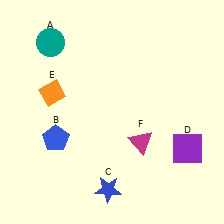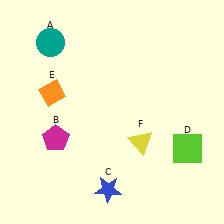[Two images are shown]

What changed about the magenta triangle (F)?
In Image 1, F is magenta. In Image 2, it changed to yellow.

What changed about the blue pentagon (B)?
In Image 1, B is blue. In Image 2, it changed to magenta.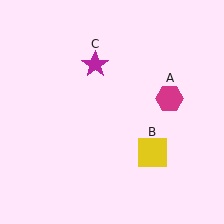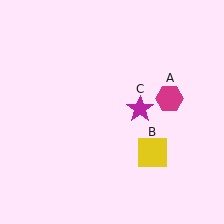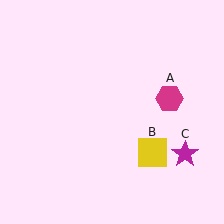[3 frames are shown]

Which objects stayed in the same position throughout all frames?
Magenta hexagon (object A) and yellow square (object B) remained stationary.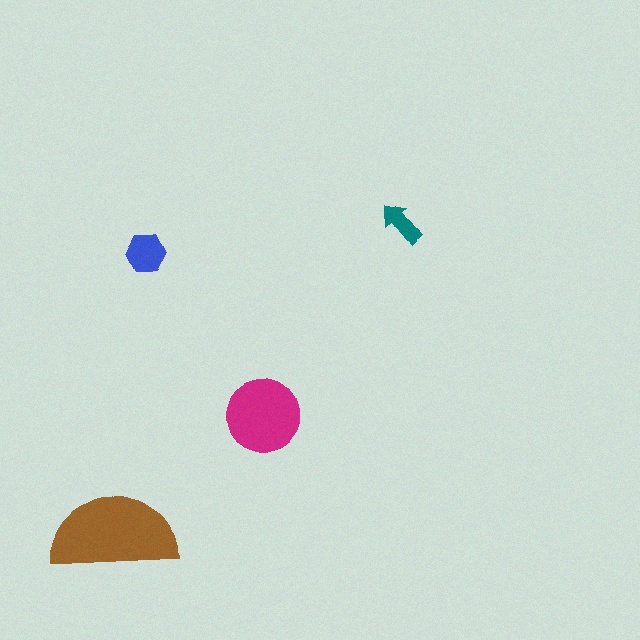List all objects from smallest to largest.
The teal arrow, the blue hexagon, the magenta circle, the brown semicircle.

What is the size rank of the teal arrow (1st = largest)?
4th.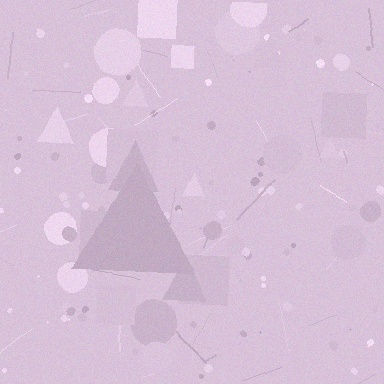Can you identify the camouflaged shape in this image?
The camouflaged shape is a triangle.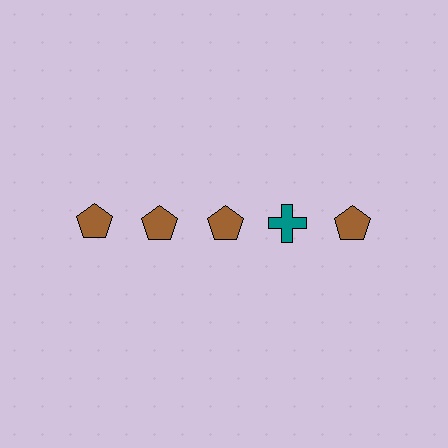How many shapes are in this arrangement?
There are 5 shapes arranged in a grid pattern.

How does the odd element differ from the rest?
It differs in both color (teal instead of brown) and shape (cross instead of pentagon).